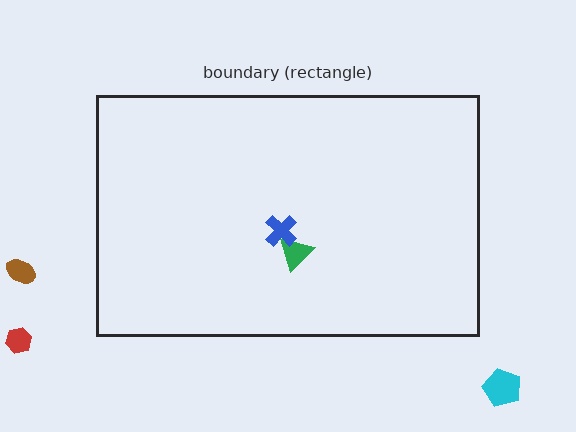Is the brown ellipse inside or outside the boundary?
Outside.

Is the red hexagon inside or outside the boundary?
Outside.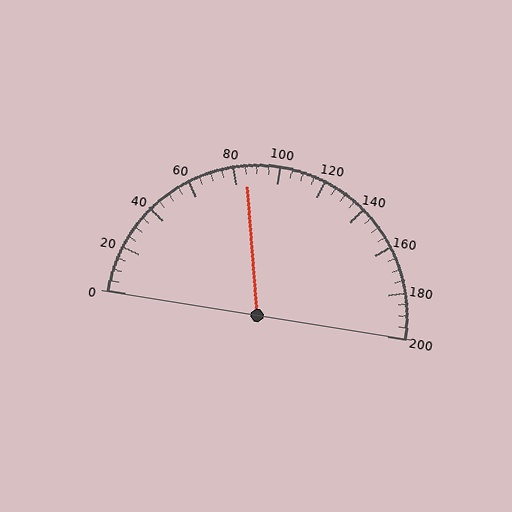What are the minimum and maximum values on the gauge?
The gauge ranges from 0 to 200.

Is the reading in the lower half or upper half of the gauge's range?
The reading is in the lower half of the range (0 to 200).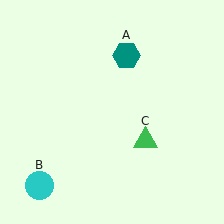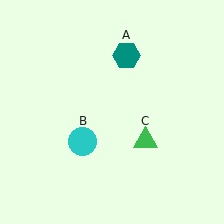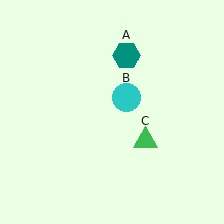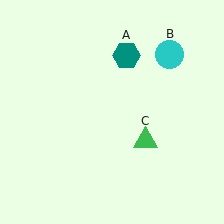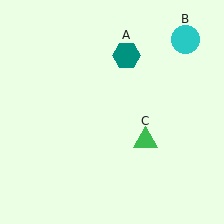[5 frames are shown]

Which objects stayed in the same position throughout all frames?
Teal hexagon (object A) and green triangle (object C) remained stationary.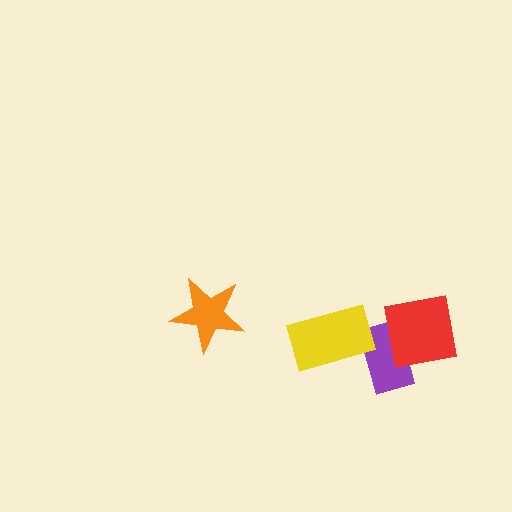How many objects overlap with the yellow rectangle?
1 object overlaps with the yellow rectangle.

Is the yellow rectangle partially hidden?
No, no other shape covers it.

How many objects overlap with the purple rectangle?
2 objects overlap with the purple rectangle.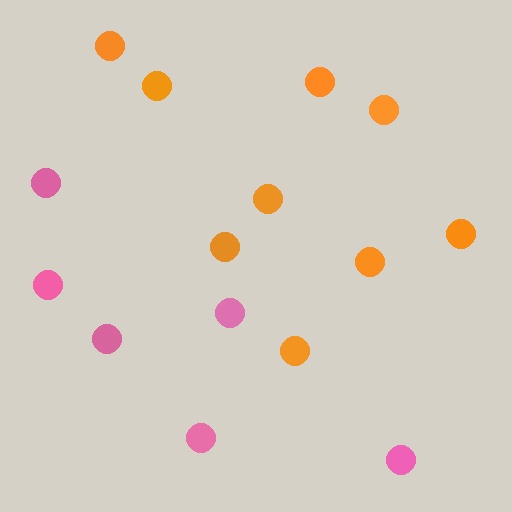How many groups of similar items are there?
There are 2 groups: one group of orange circles (9) and one group of pink circles (6).